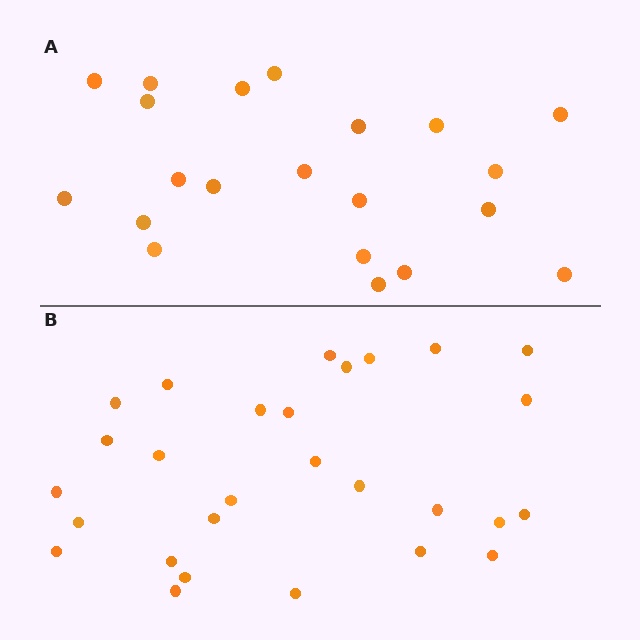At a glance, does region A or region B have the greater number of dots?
Region B (the bottom region) has more dots.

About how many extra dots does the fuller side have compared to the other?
Region B has roughly 8 or so more dots than region A.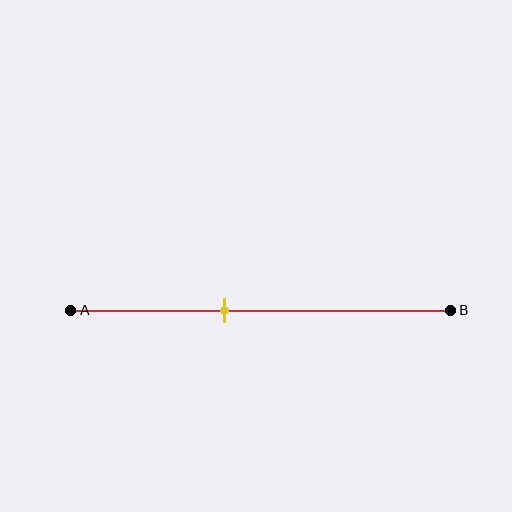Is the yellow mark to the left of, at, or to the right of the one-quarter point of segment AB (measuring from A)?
The yellow mark is to the right of the one-quarter point of segment AB.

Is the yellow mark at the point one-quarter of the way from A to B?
No, the mark is at about 40% from A, not at the 25% one-quarter point.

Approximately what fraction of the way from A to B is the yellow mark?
The yellow mark is approximately 40% of the way from A to B.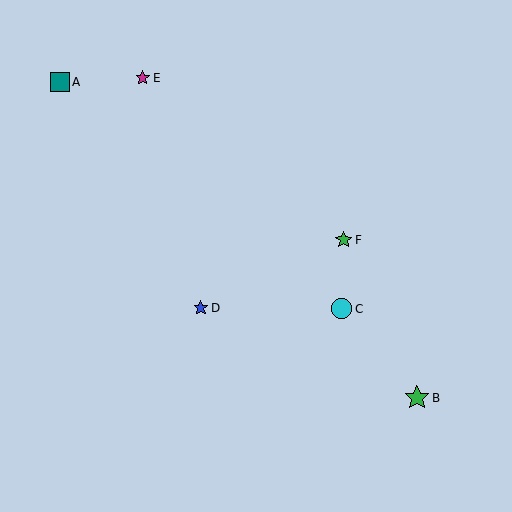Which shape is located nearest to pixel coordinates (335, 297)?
The cyan circle (labeled C) at (342, 309) is nearest to that location.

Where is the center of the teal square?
The center of the teal square is at (60, 82).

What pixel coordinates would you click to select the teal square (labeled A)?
Click at (60, 82) to select the teal square A.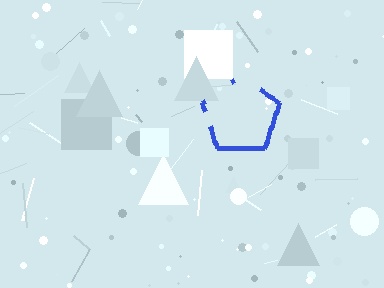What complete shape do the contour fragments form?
The contour fragments form a pentagon.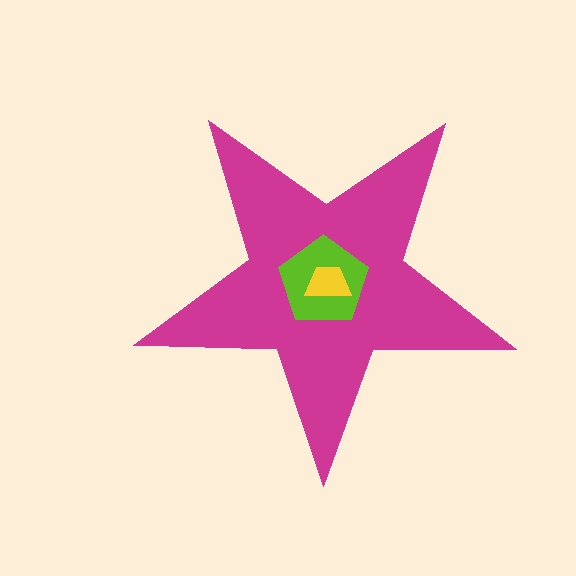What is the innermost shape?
The yellow trapezoid.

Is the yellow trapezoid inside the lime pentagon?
Yes.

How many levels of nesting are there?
3.